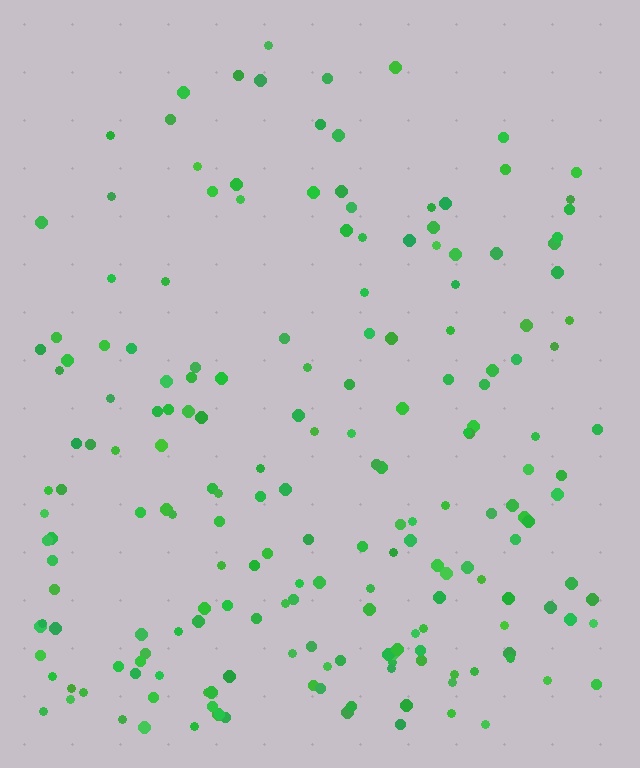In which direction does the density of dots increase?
From top to bottom, with the bottom side densest.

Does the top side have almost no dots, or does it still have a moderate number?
Still a moderate number, just noticeably fewer than the bottom.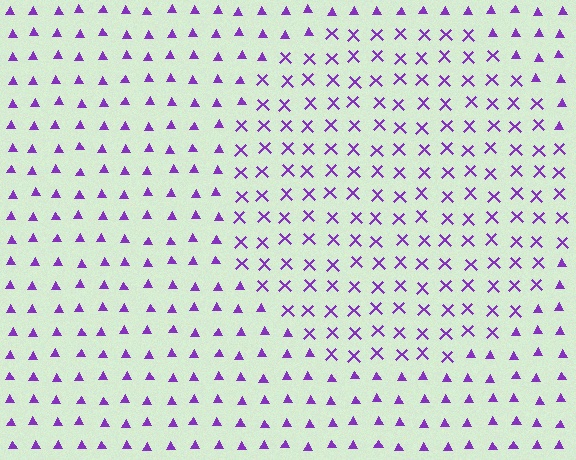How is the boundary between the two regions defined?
The boundary is defined by a change in element shape: X marks inside vs. triangles outside. All elements share the same color and spacing.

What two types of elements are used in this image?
The image uses X marks inside the circle region and triangles outside it.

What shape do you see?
I see a circle.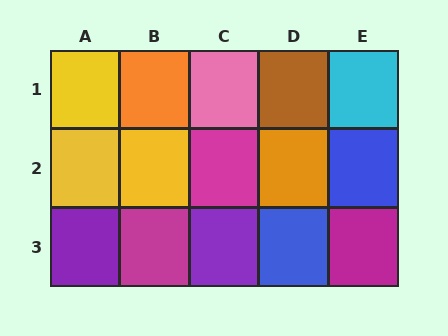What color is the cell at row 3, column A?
Purple.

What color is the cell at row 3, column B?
Magenta.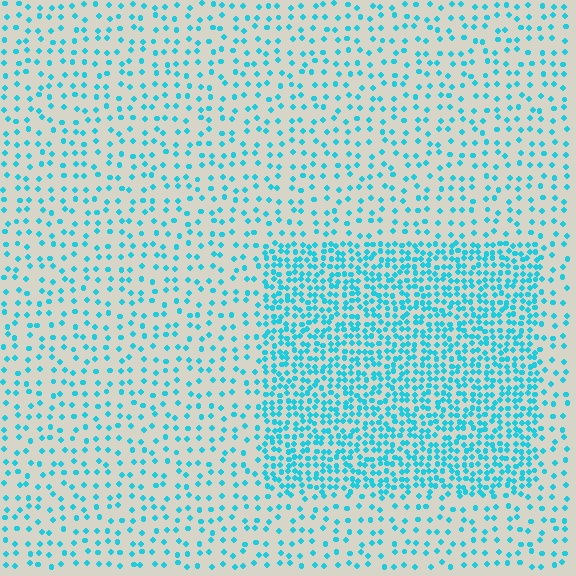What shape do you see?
I see a rectangle.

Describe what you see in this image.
The image contains small cyan elements arranged at two different densities. A rectangle-shaped region is visible where the elements are more densely packed than the surrounding area.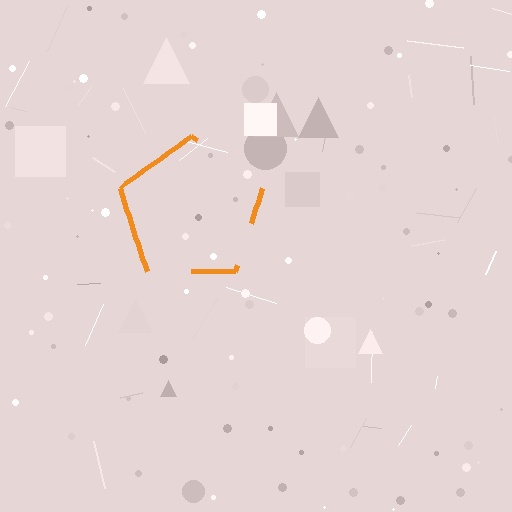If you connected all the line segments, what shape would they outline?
They would outline a pentagon.